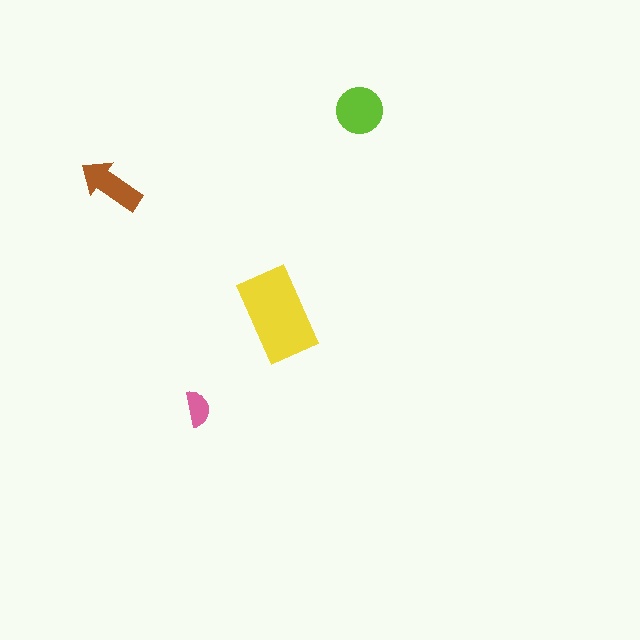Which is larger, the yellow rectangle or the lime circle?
The yellow rectangle.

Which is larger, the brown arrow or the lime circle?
The lime circle.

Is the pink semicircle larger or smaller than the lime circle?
Smaller.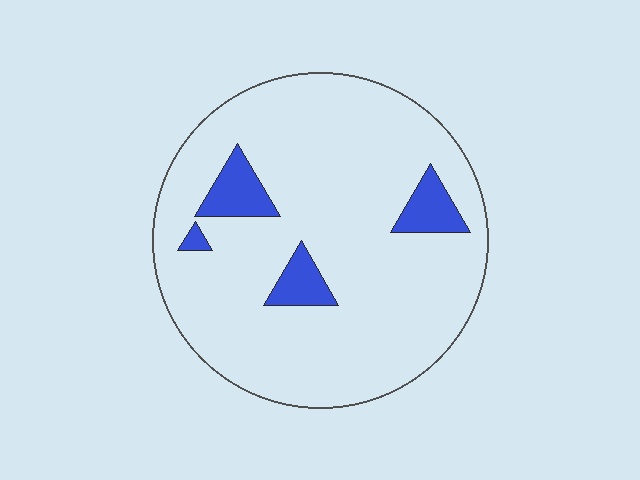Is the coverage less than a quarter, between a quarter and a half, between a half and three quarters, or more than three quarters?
Less than a quarter.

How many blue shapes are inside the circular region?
4.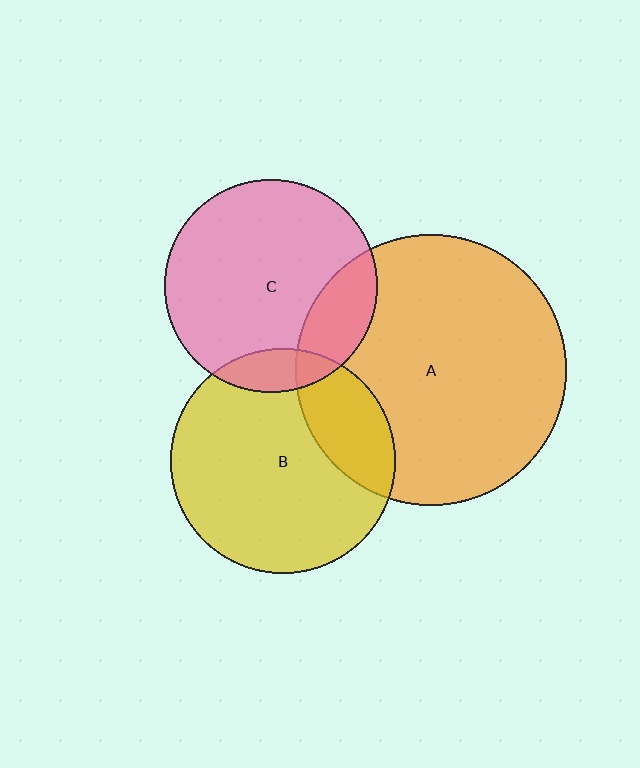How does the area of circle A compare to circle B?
Approximately 1.5 times.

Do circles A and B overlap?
Yes.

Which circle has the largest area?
Circle A (orange).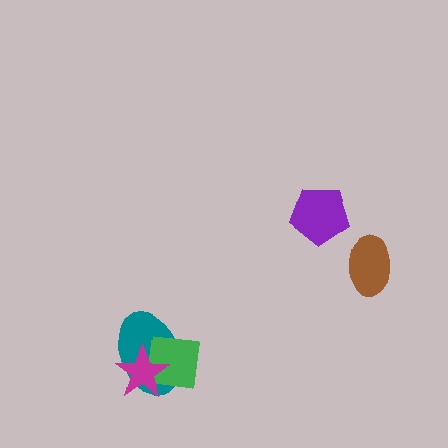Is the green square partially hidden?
Yes, it is partially covered by another shape.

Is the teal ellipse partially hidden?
Yes, it is partially covered by another shape.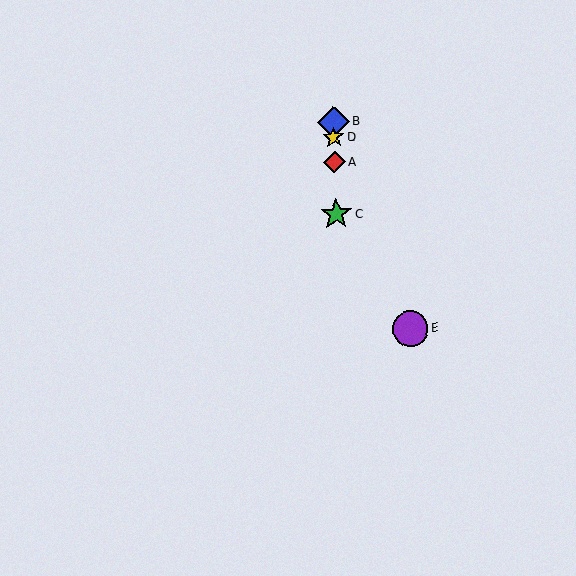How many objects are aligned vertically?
4 objects (A, B, C, D) are aligned vertically.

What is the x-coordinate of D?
Object D is at x≈334.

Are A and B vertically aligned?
Yes, both are at x≈334.